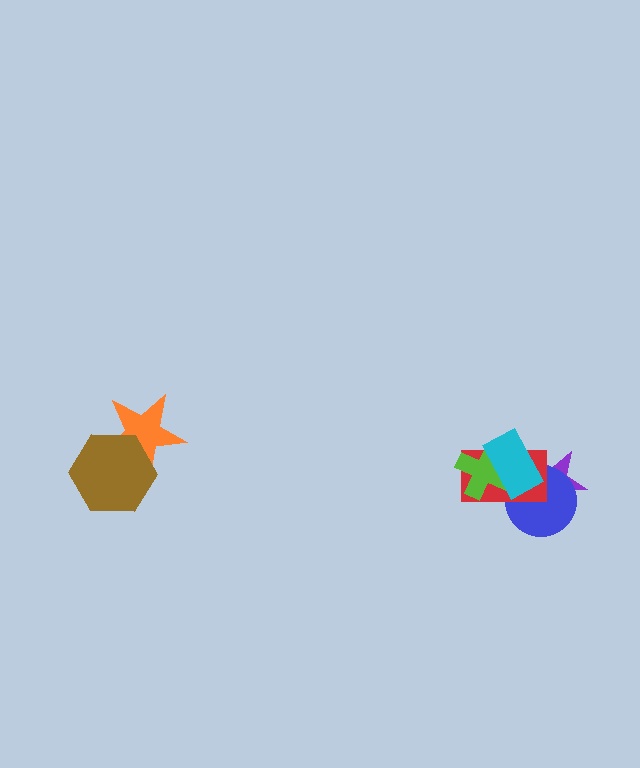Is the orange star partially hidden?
Yes, it is partially covered by another shape.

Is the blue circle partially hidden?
Yes, it is partially covered by another shape.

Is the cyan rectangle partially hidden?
No, no other shape covers it.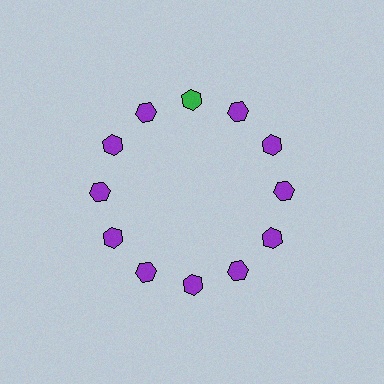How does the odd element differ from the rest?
It has a different color: green instead of purple.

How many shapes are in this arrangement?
There are 12 shapes arranged in a ring pattern.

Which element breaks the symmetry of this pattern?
The green hexagon at roughly the 12 o'clock position breaks the symmetry. All other shapes are purple hexagons.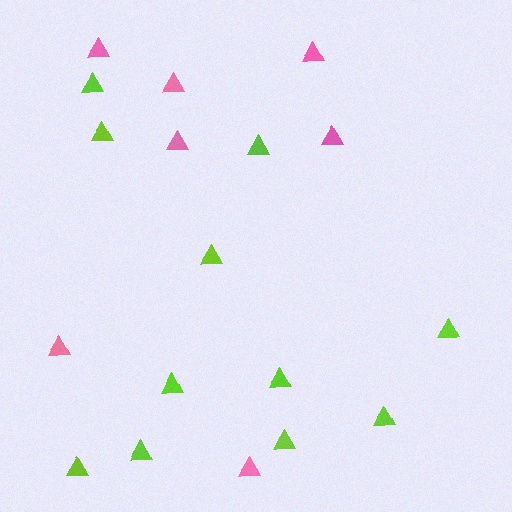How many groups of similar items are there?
There are 2 groups: one group of pink triangles (7) and one group of lime triangles (11).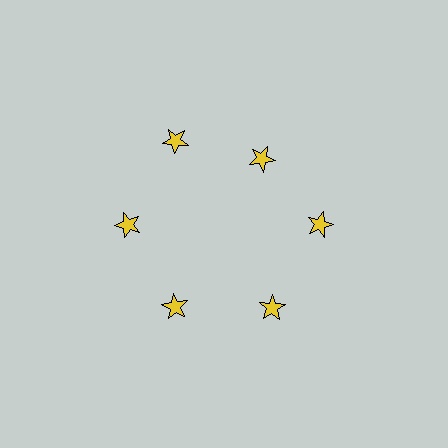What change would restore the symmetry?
The symmetry would be restored by moving it outward, back onto the ring so that all 6 stars sit at equal angles and equal distance from the center.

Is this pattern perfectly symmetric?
No. The 6 yellow stars are arranged in a ring, but one element near the 1 o'clock position is pulled inward toward the center, breaking the 6-fold rotational symmetry.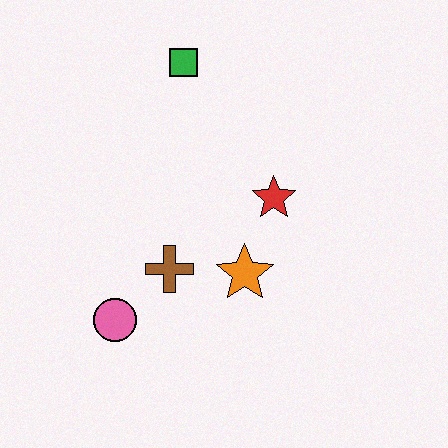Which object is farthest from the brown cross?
The green square is farthest from the brown cross.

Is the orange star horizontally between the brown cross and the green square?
No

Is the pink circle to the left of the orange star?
Yes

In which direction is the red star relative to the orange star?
The red star is above the orange star.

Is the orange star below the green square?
Yes